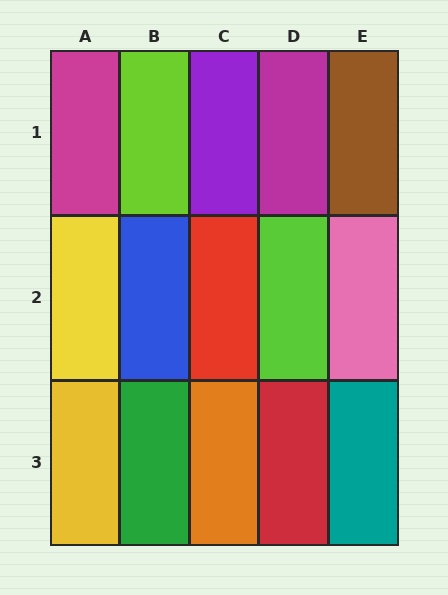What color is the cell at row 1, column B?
Lime.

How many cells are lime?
2 cells are lime.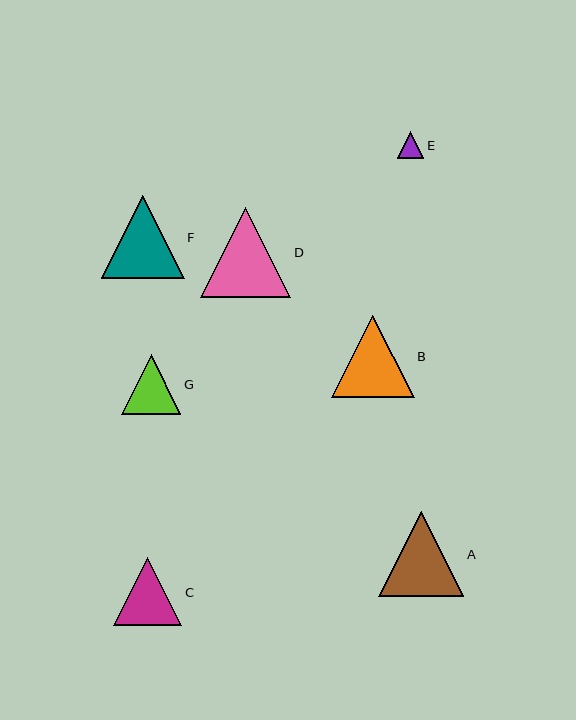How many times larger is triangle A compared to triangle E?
Triangle A is approximately 3.2 times the size of triangle E.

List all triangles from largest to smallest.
From largest to smallest: D, A, F, B, C, G, E.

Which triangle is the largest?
Triangle D is the largest with a size of approximately 90 pixels.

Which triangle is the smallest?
Triangle E is the smallest with a size of approximately 27 pixels.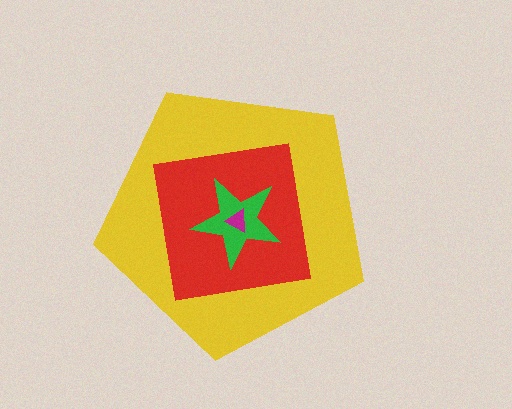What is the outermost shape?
The yellow pentagon.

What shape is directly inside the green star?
The magenta triangle.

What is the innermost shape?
The magenta triangle.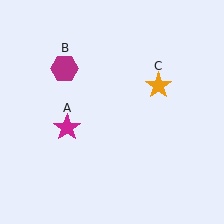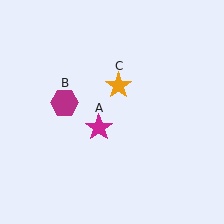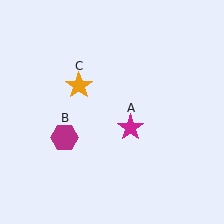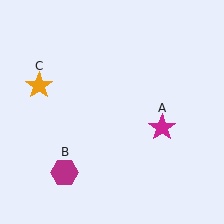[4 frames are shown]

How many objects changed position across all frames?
3 objects changed position: magenta star (object A), magenta hexagon (object B), orange star (object C).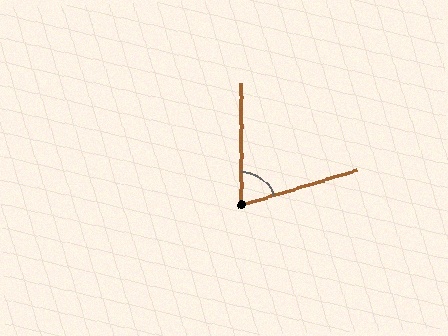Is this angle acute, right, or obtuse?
It is acute.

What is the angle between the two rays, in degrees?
Approximately 73 degrees.